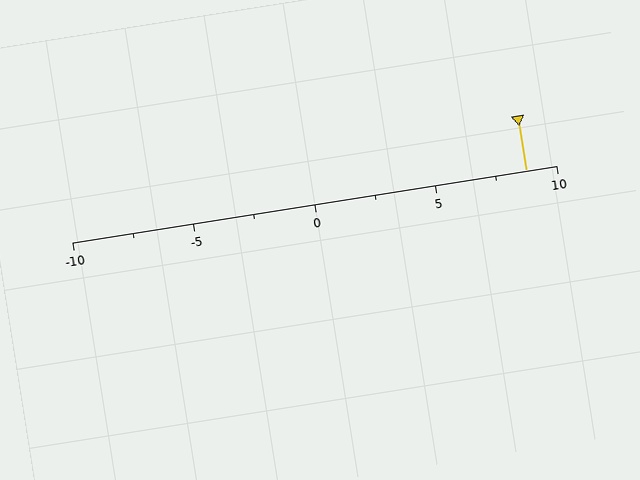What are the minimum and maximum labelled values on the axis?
The axis runs from -10 to 10.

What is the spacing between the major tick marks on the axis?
The major ticks are spaced 5 apart.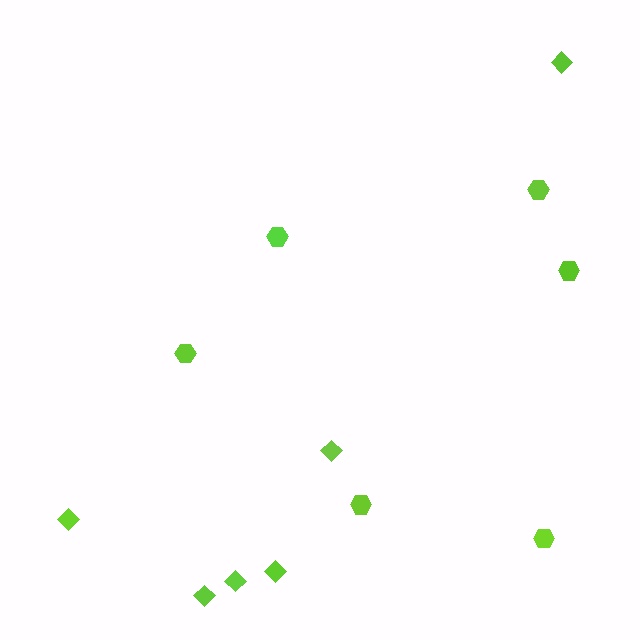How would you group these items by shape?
There are 2 groups: one group of diamonds (6) and one group of hexagons (6).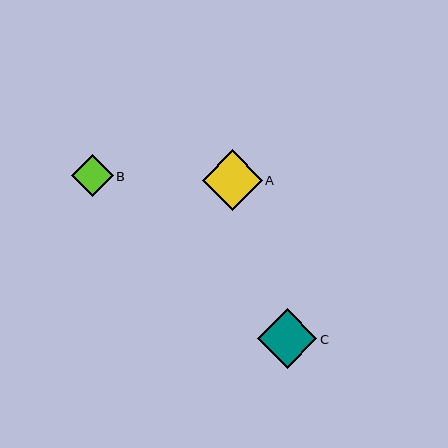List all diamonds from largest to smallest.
From largest to smallest: A, C, B.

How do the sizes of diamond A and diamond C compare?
Diamond A and diamond C are approximately the same size.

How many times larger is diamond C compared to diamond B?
Diamond C is approximately 1.4 times the size of diamond B.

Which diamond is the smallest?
Diamond B is the smallest with a size of approximately 42 pixels.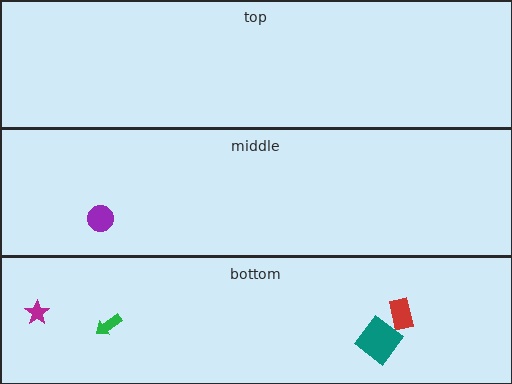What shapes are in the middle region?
The purple circle.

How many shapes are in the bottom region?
4.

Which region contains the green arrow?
The bottom region.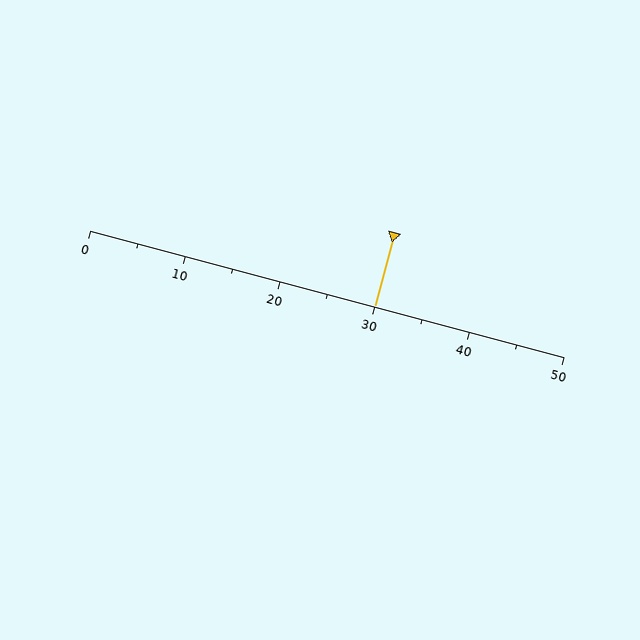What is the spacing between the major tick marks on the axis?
The major ticks are spaced 10 apart.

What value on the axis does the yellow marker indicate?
The marker indicates approximately 30.